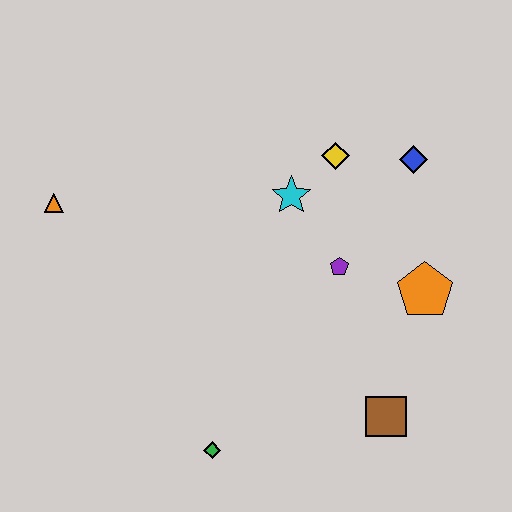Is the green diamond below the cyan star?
Yes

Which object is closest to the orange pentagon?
The purple pentagon is closest to the orange pentagon.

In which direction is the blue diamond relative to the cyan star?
The blue diamond is to the right of the cyan star.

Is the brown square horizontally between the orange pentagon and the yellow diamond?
Yes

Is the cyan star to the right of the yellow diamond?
No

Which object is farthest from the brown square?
The orange triangle is farthest from the brown square.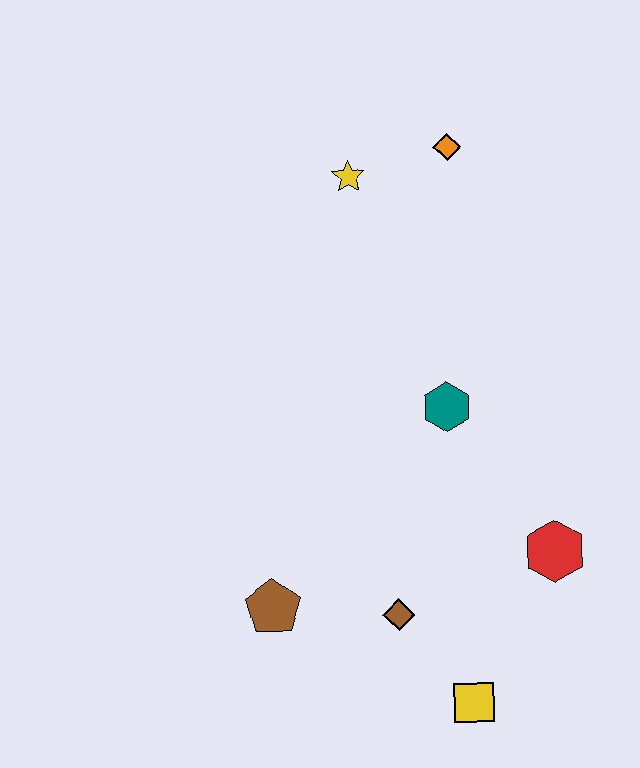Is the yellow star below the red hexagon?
No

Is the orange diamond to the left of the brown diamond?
No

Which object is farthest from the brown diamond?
The orange diamond is farthest from the brown diamond.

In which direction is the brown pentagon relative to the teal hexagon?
The brown pentagon is below the teal hexagon.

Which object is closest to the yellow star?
The orange diamond is closest to the yellow star.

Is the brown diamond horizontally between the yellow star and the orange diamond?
Yes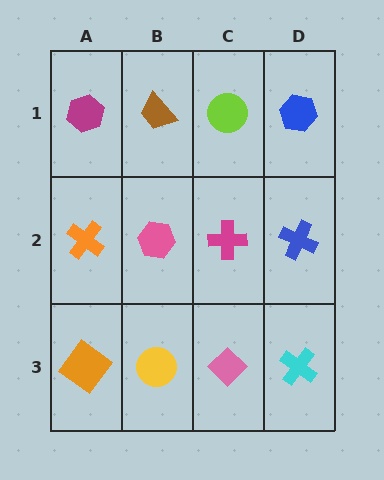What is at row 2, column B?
A pink hexagon.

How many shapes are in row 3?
4 shapes.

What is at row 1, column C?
A lime circle.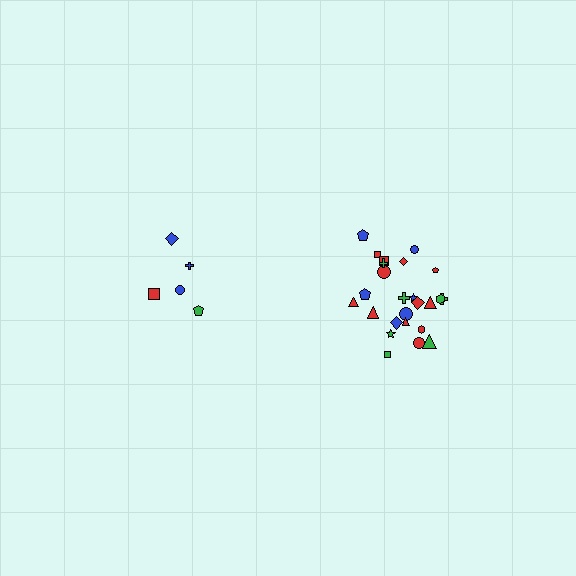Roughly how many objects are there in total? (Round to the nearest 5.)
Roughly 30 objects in total.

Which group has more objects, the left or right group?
The right group.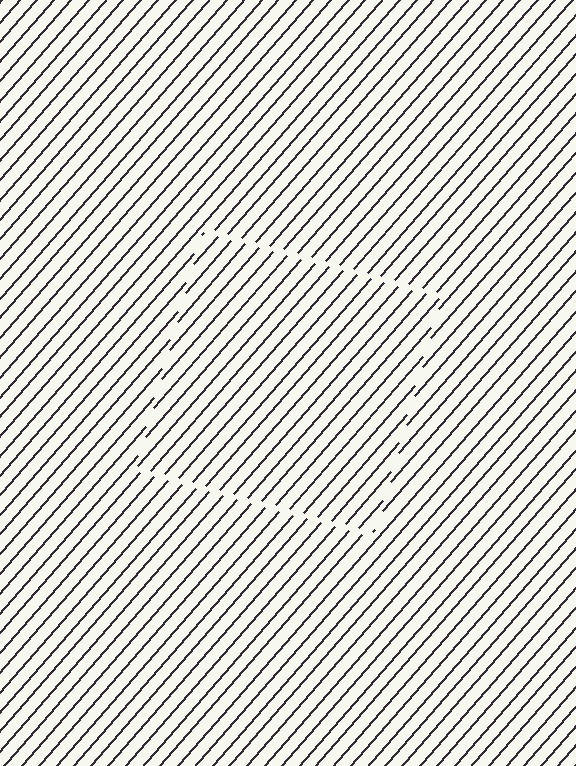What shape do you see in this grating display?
An illusory square. The interior of the shape contains the same grating, shifted by half a period — the contour is defined by the phase discontinuity where line-ends from the inner and outer gratings abut.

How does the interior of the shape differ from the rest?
The interior of the shape contains the same grating, shifted by half a period — the contour is defined by the phase discontinuity where line-ends from the inner and outer gratings abut.